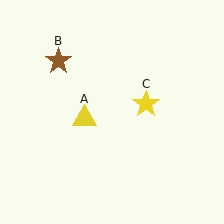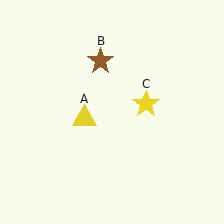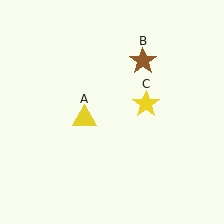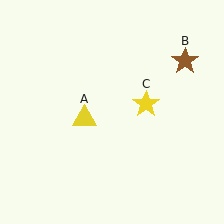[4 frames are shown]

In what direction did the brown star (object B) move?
The brown star (object B) moved right.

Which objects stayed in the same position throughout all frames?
Yellow triangle (object A) and yellow star (object C) remained stationary.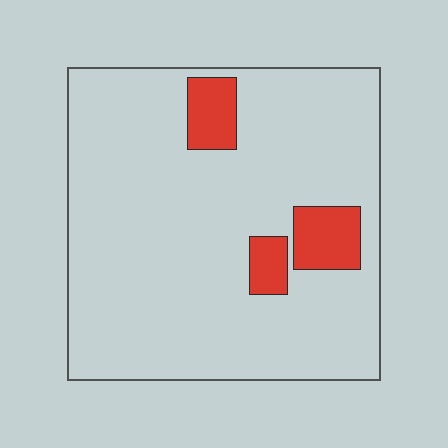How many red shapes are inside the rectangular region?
3.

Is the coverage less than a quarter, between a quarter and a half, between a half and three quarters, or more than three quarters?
Less than a quarter.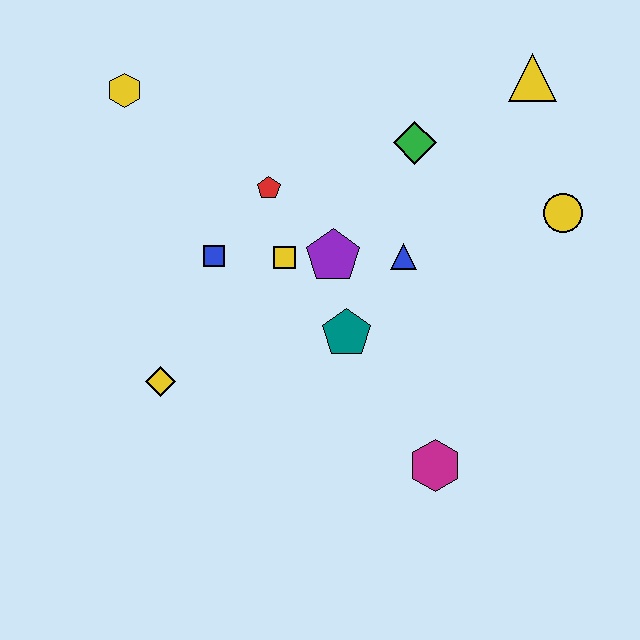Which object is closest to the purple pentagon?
The yellow square is closest to the purple pentagon.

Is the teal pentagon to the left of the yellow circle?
Yes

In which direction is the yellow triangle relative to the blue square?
The yellow triangle is to the right of the blue square.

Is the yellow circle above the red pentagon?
No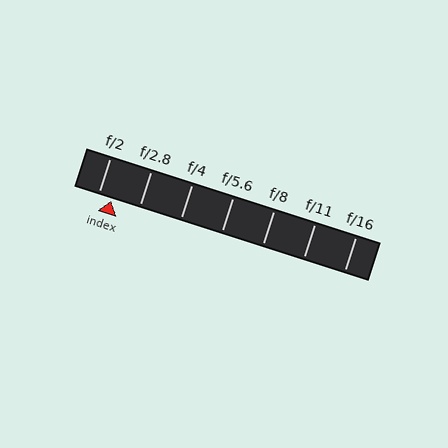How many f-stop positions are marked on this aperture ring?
There are 7 f-stop positions marked.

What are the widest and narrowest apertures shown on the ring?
The widest aperture shown is f/2 and the narrowest is f/16.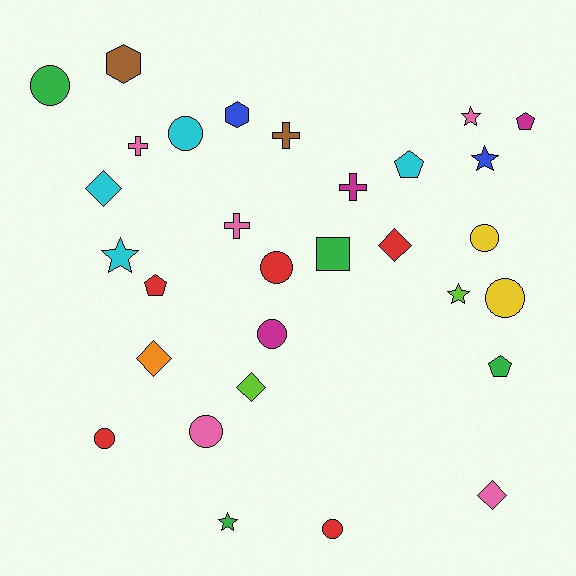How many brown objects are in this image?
There are 2 brown objects.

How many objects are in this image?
There are 30 objects.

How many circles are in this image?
There are 9 circles.